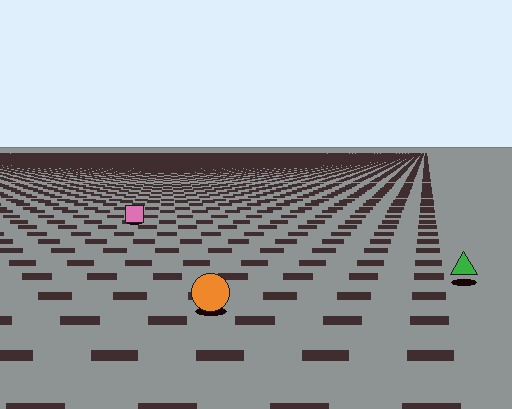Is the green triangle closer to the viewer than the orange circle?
No. The orange circle is closer — you can tell from the texture gradient: the ground texture is coarser near it.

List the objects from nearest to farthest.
From nearest to farthest: the orange circle, the green triangle, the pink square.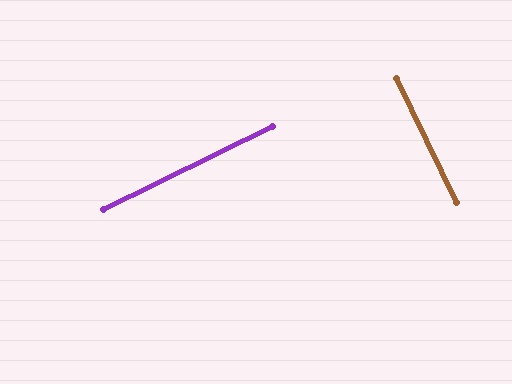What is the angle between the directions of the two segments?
Approximately 90 degrees.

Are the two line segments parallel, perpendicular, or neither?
Perpendicular — they meet at approximately 90°.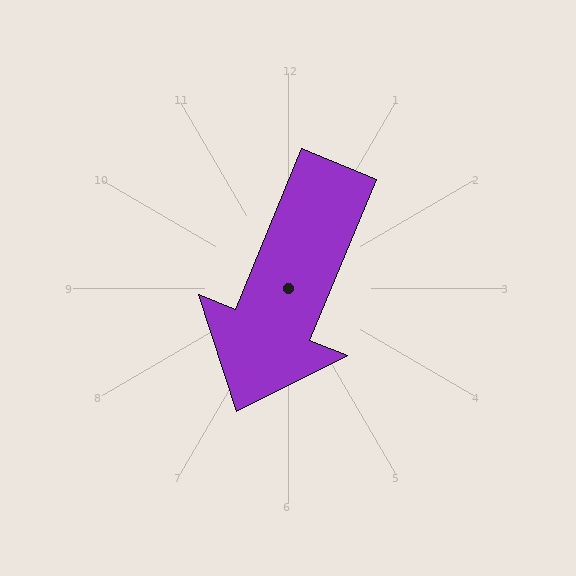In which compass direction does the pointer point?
South.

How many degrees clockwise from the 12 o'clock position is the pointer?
Approximately 202 degrees.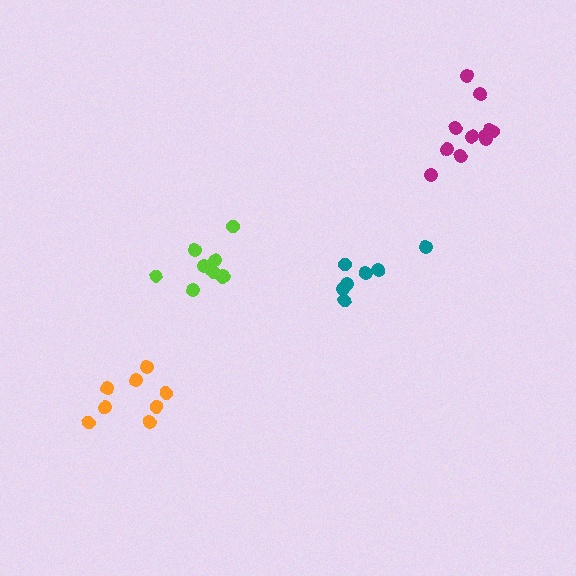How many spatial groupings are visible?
There are 4 spatial groupings.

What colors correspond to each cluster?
The clusters are colored: lime, magenta, orange, teal.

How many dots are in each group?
Group 1: 9 dots, Group 2: 11 dots, Group 3: 8 dots, Group 4: 7 dots (35 total).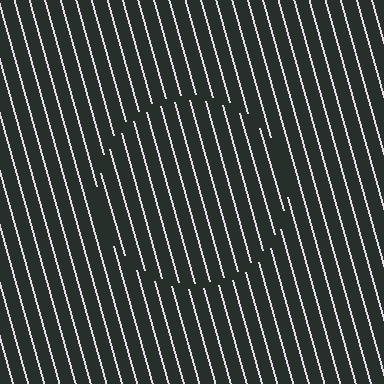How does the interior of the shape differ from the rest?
The interior of the shape contains the same grating, shifted by half a period — the contour is defined by the phase discontinuity where line-ends from the inner and outer gratings abut.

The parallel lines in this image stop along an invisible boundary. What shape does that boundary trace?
An illusory circle. The interior of the shape contains the same grating, shifted by half a period — the contour is defined by the phase discontinuity where line-ends from the inner and outer gratings abut.